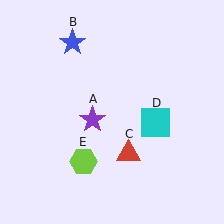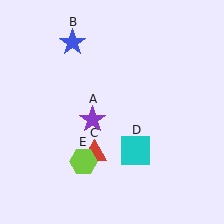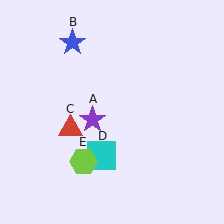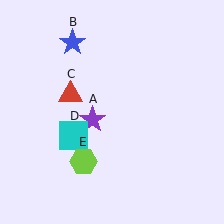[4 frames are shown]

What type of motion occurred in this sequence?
The red triangle (object C), cyan square (object D) rotated clockwise around the center of the scene.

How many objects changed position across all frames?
2 objects changed position: red triangle (object C), cyan square (object D).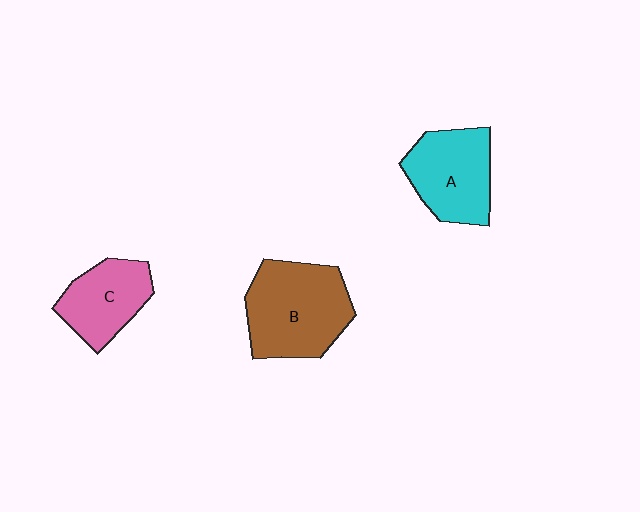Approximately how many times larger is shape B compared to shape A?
Approximately 1.3 times.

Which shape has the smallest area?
Shape C (pink).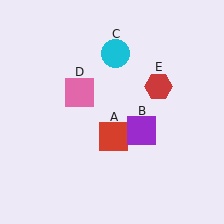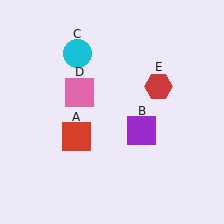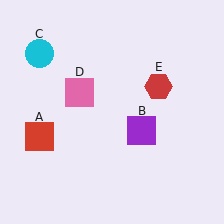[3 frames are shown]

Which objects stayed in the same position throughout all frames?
Purple square (object B) and pink square (object D) and red hexagon (object E) remained stationary.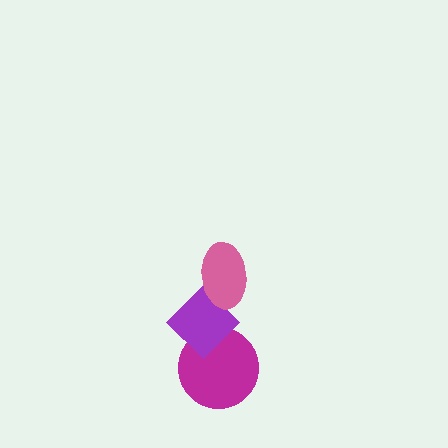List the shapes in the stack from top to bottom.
From top to bottom: the pink ellipse, the purple diamond, the magenta circle.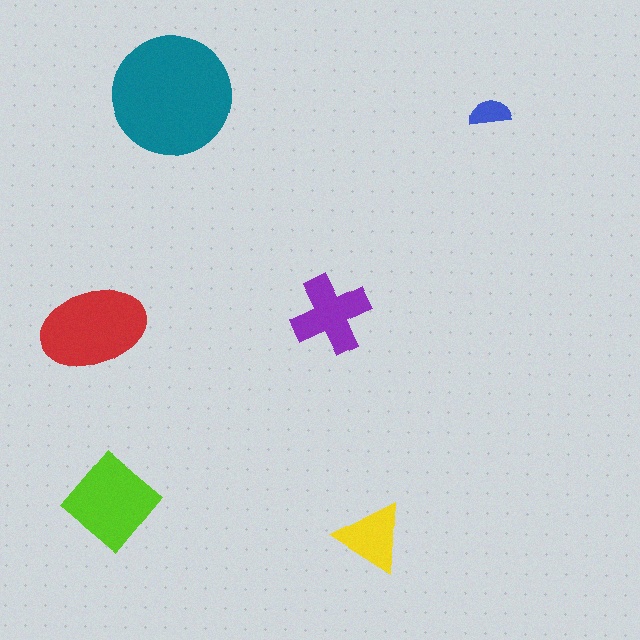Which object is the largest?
The teal circle.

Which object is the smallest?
The blue semicircle.